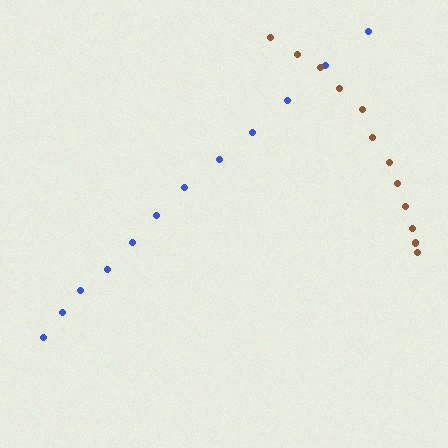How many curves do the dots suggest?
There are 2 distinct paths.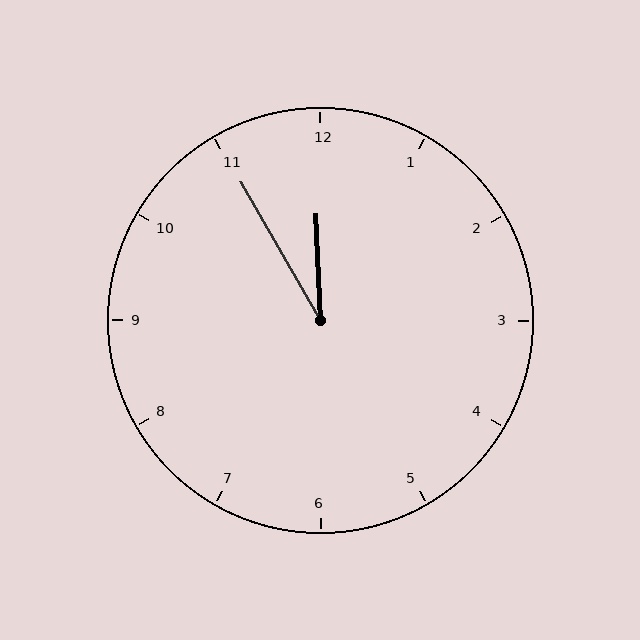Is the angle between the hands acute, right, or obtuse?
It is acute.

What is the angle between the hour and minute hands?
Approximately 28 degrees.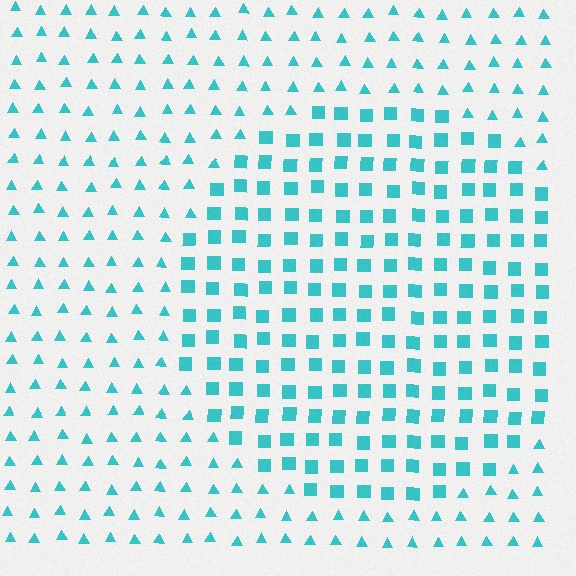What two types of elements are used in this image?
The image uses squares inside the circle region and triangles outside it.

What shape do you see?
I see a circle.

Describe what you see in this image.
The image is filled with small cyan elements arranged in a uniform grid. A circle-shaped region contains squares, while the surrounding area contains triangles. The boundary is defined purely by the change in element shape.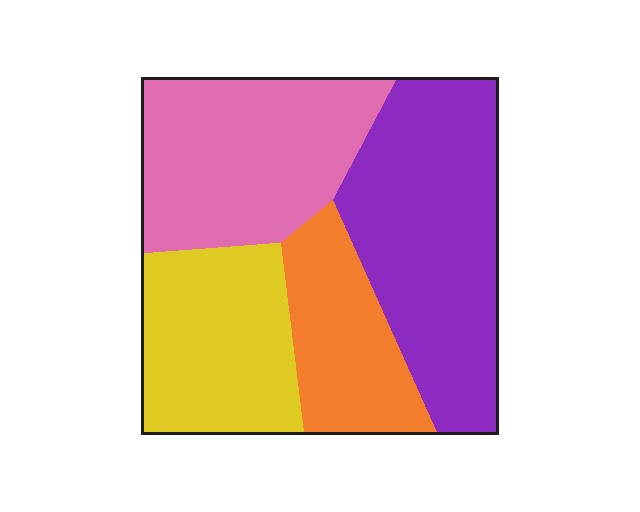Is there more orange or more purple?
Purple.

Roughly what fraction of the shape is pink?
Pink takes up between a sixth and a third of the shape.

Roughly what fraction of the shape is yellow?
Yellow takes up about one fifth (1/5) of the shape.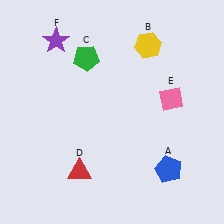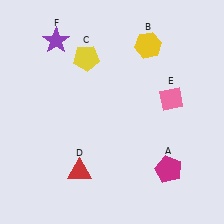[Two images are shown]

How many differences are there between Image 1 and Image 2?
There are 2 differences between the two images.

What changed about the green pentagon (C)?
In Image 1, C is green. In Image 2, it changed to yellow.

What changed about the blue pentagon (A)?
In Image 1, A is blue. In Image 2, it changed to magenta.